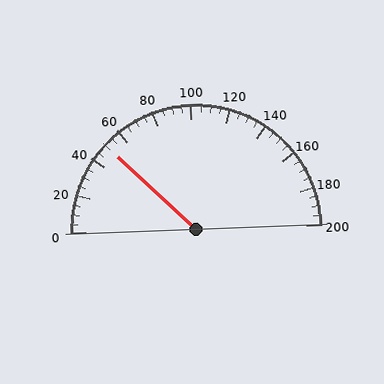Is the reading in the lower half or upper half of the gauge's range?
The reading is in the lower half of the range (0 to 200).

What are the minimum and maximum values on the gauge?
The gauge ranges from 0 to 200.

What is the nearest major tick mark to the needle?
The nearest major tick mark is 40.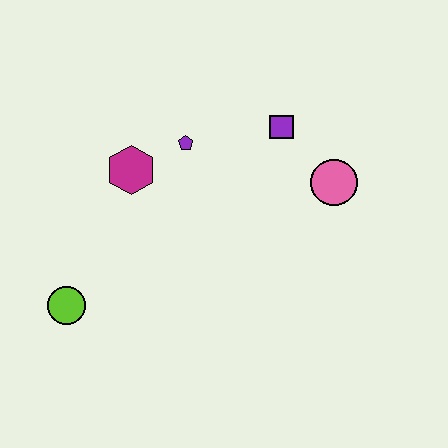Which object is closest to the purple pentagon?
The magenta hexagon is closest to the purple pentagon.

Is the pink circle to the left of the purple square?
No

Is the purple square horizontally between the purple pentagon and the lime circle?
No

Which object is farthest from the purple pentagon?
The lime circle is farthest from the purple pentagon.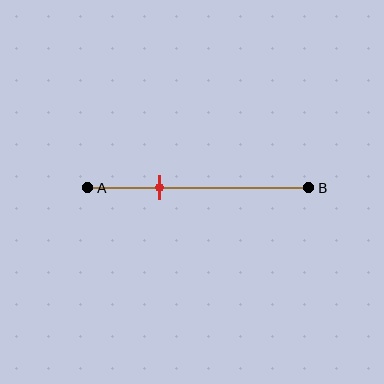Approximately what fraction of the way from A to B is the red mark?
The red mark is approximately 30% of the way from A to B.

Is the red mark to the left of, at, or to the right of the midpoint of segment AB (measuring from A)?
The red mark is to the left of the midpoint of segment AB.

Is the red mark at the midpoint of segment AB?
No, the mark is at about 30% from A, not at the 50% midpoint.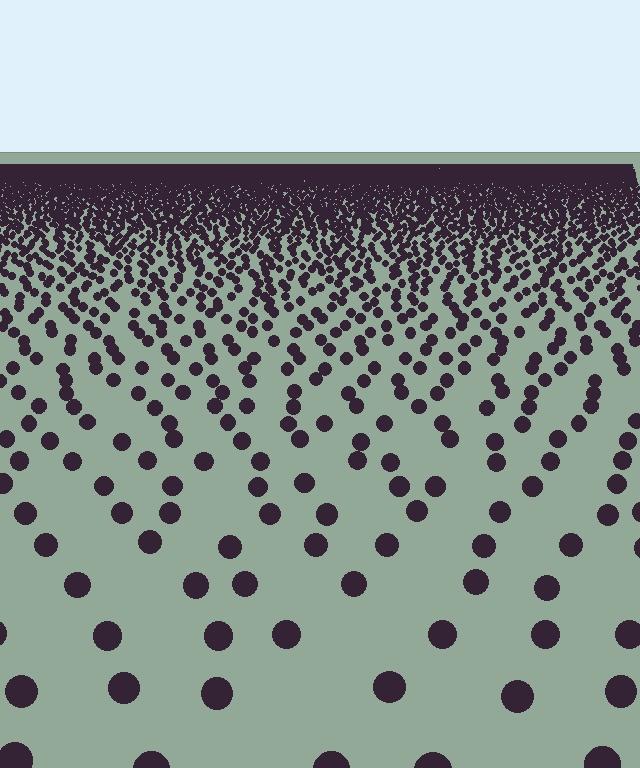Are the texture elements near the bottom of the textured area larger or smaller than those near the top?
Larger. Near the bottom, elements are closer to the viewer and appear at a bigger on-screen size.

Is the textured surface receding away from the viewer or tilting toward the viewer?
The surface is receding away from the viewer. Texture elements get smaller and denser toward the top.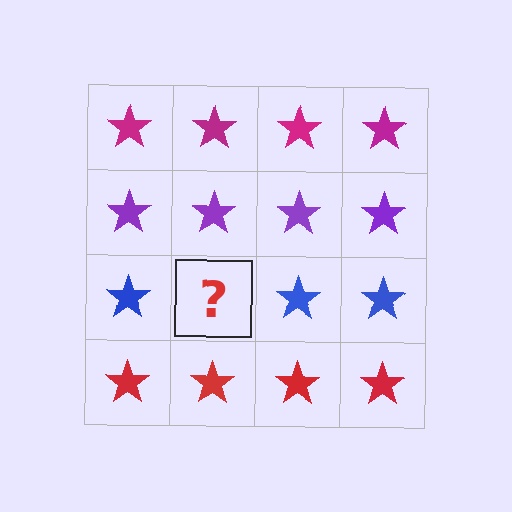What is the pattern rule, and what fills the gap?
The rule is that each row has a consistent color. The gap should be filled with a blue star.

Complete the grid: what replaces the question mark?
The question mark should be replaced with a blue star.